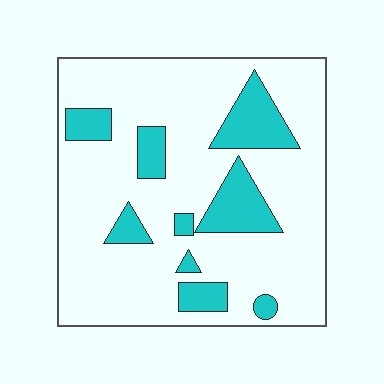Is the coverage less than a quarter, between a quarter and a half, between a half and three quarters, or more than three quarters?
Less than a quarter.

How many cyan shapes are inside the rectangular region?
9.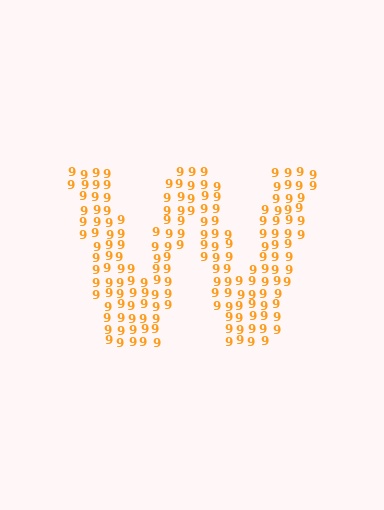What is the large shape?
The large shape is the letter W.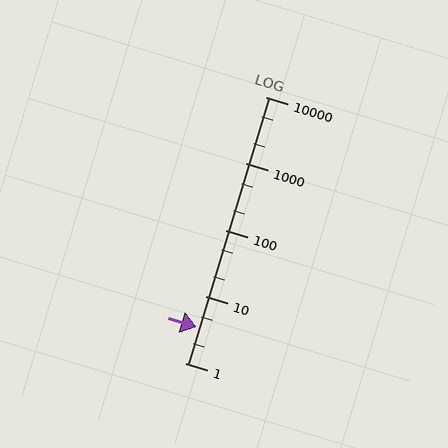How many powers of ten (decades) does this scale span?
The scale spans 4 decades, from 1 to 10000.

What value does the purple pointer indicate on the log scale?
The pointer indicates approximately 3.5.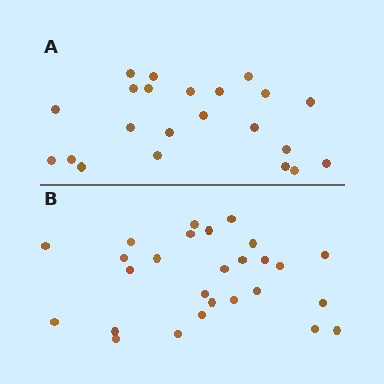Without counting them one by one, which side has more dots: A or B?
Region B (the bottom region) has more dots.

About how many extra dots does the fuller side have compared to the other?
Region B has about 5 more dots than region A.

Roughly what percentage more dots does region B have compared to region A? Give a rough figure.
About 25% more.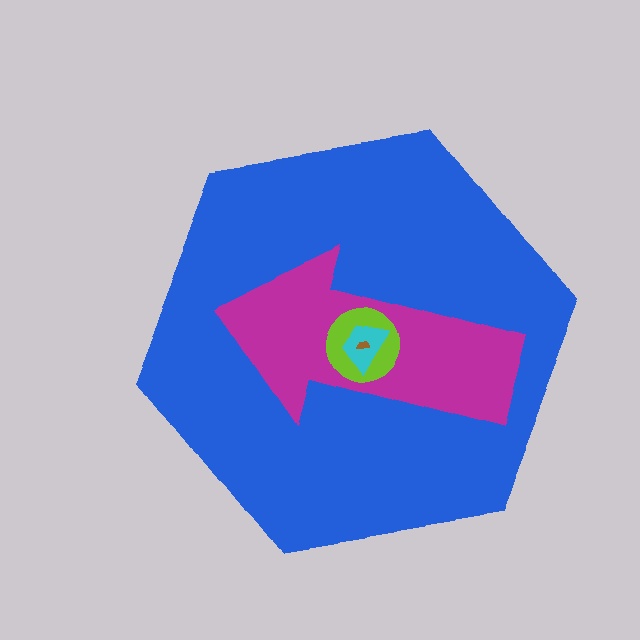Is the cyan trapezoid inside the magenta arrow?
Yes.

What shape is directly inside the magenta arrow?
The lime circle.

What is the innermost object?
The brown semicircle.